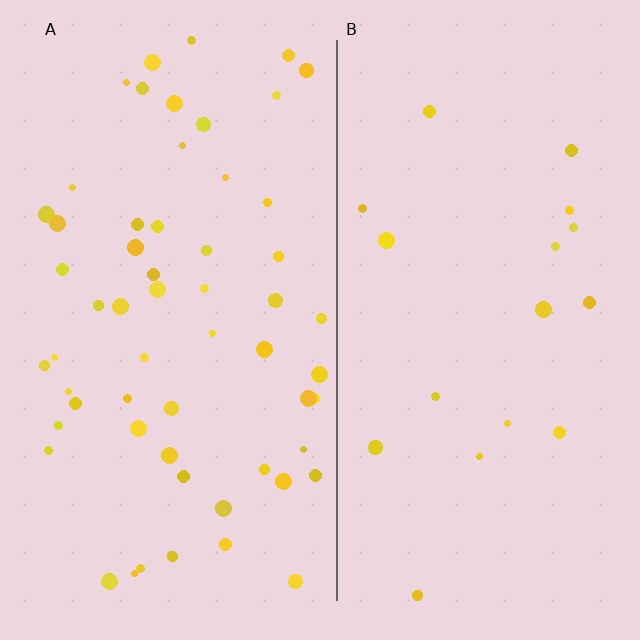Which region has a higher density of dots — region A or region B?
A (the left).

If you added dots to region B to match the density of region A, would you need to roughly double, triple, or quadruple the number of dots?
Approximately triple.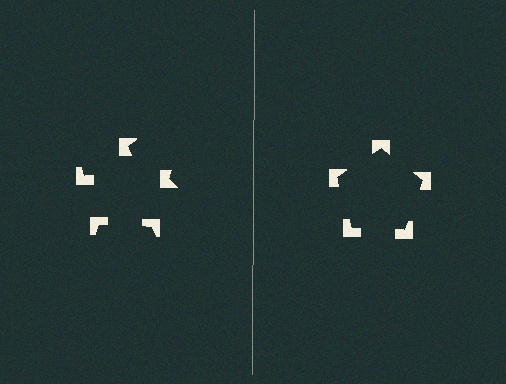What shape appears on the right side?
An illusory pentagon.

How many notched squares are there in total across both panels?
10 — 5 on each side.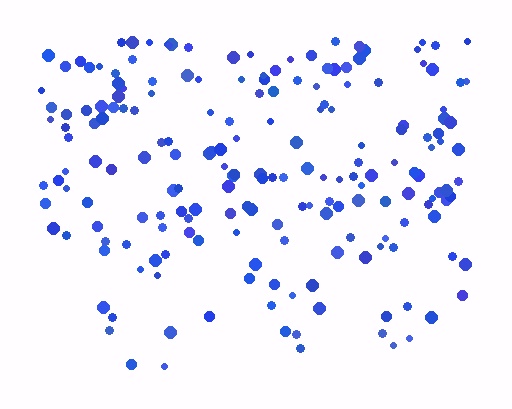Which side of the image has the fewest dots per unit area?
The bottom.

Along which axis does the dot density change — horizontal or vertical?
Vertical.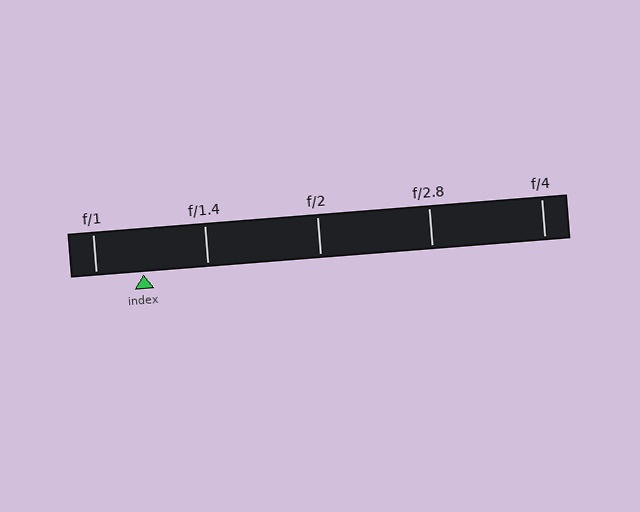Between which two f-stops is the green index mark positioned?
The index mark is between f/1 and f/1.4.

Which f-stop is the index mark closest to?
The index mark is closest to f/1.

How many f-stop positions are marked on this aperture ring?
There are 5 f-stop positions marked.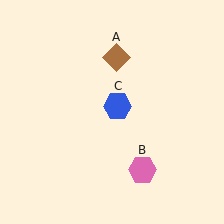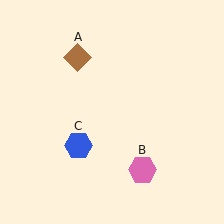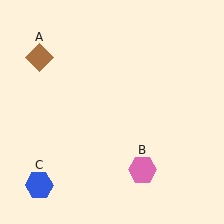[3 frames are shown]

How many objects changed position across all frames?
2 objects changed position: brown diamond (object A), blue hexagon (object C).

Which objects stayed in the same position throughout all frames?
Pink hexagon (object B) remained stationary.